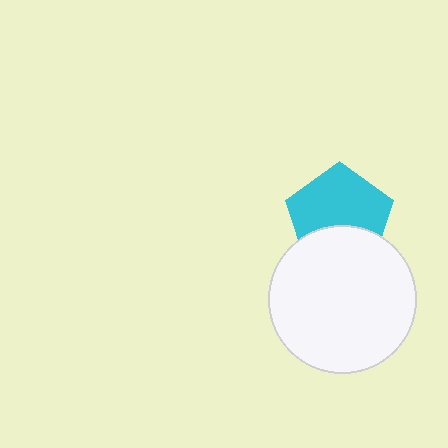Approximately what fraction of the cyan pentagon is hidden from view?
Roughly 36% of the cyan pentagon is hidden behind the white circle.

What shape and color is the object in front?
The object in front is a white circle.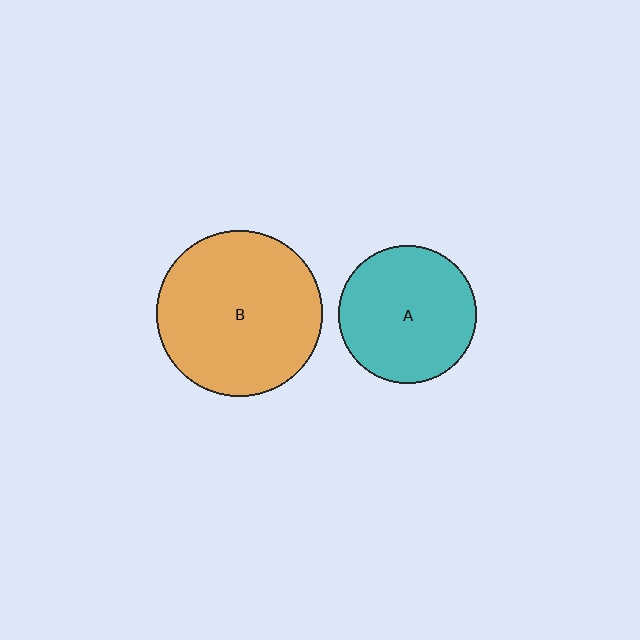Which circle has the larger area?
Circle B (orange).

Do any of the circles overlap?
No, none of the circles overlap.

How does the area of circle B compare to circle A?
Approximately 1.5 times.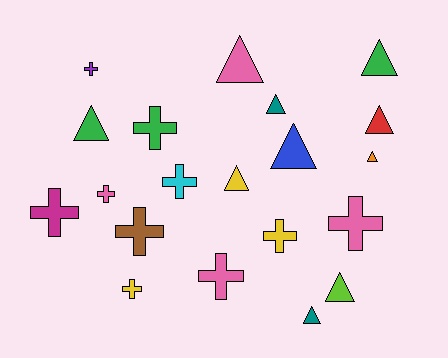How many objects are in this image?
There are 20 objects.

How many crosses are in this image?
There are 10 crosses.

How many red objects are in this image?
There is 1 red object.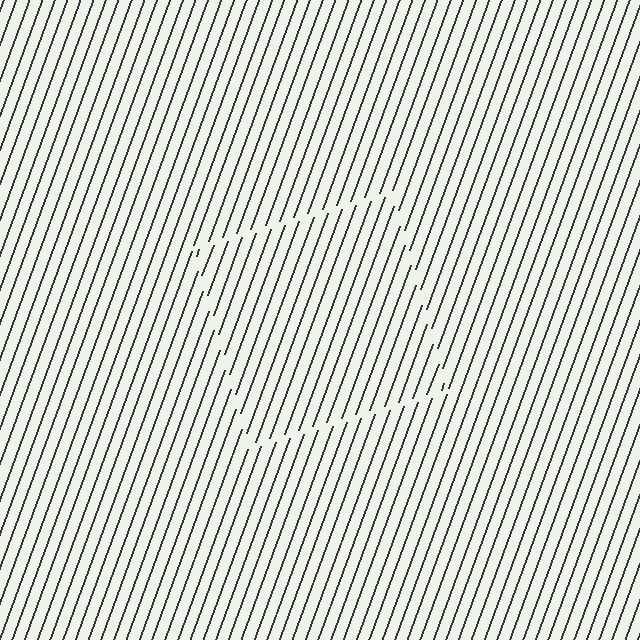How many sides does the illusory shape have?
4 sides — the line-ends trace a square.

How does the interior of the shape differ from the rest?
The interior of the shape contains the same grating, shifted by half a period — the contour is defined by the phase discontinuity where line-ends from the inner and outer gratings abut.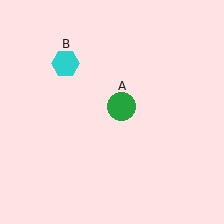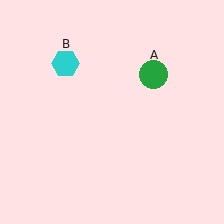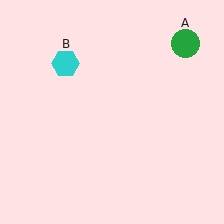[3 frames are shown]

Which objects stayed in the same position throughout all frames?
Cyan hexagon (object B) remained stationary.